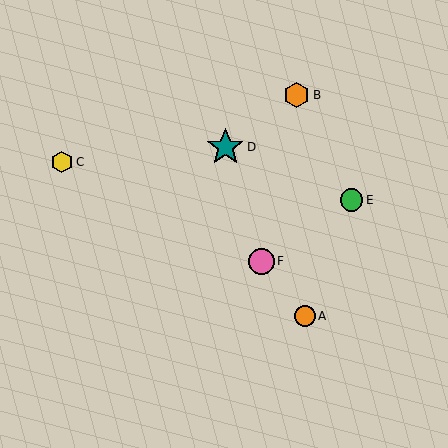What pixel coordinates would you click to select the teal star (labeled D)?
Click at (225, 147) to select the teal star D.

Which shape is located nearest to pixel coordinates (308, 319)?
The orange circle (labeled A) at (305, 316) is nearest to that location.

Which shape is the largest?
The teal star (labeled D) is the largest.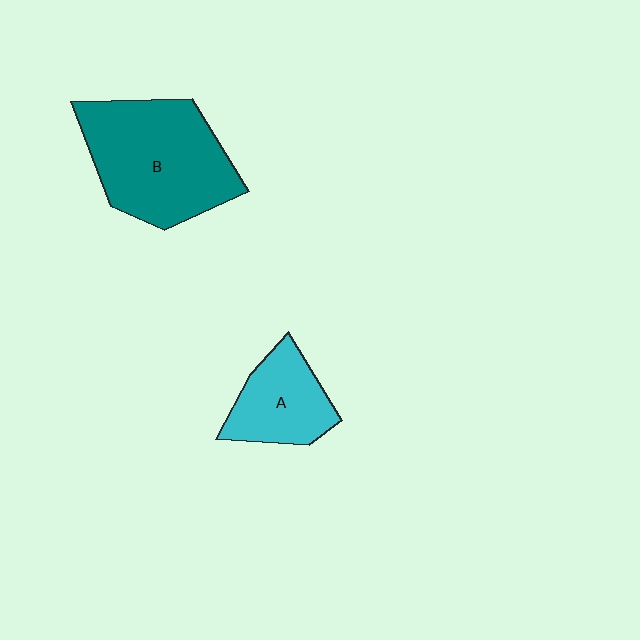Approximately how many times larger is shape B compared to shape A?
Approximately 1.9 times.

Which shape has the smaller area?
Shape A (cyan).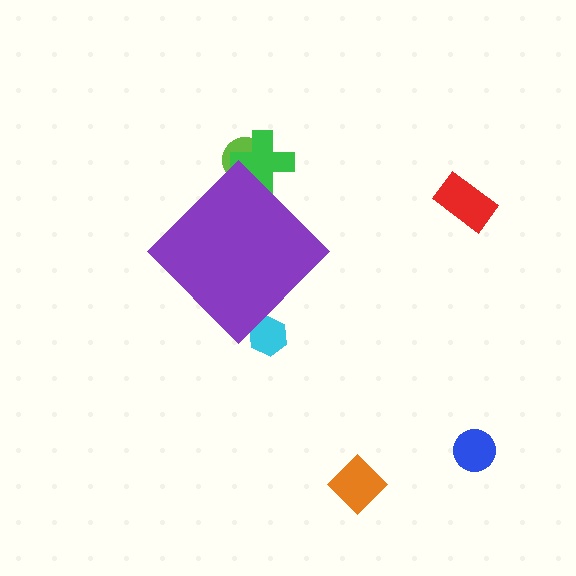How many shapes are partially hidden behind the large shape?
3 shapes are partially hidden.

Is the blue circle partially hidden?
No, the blue circle is fully visible.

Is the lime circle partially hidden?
Yes, the lime circle is partially hidden behind the purple diamond.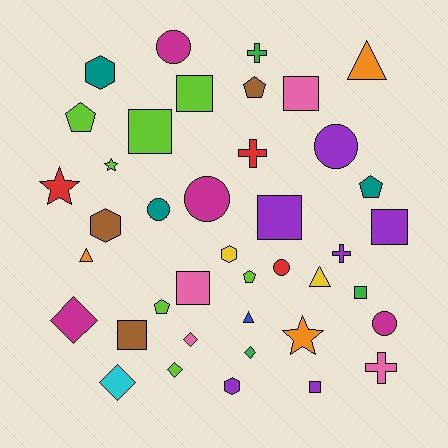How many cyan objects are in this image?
There is 1 cyan object.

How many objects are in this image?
There are 40 objects.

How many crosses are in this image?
There are 4 crosses.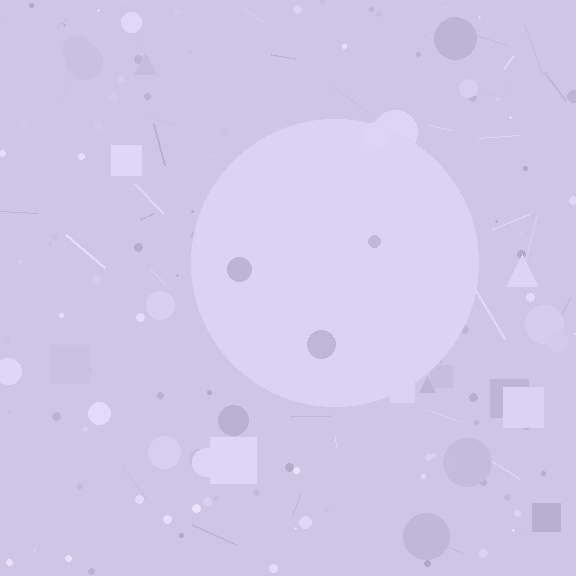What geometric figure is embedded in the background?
A circle is embedded in the background.